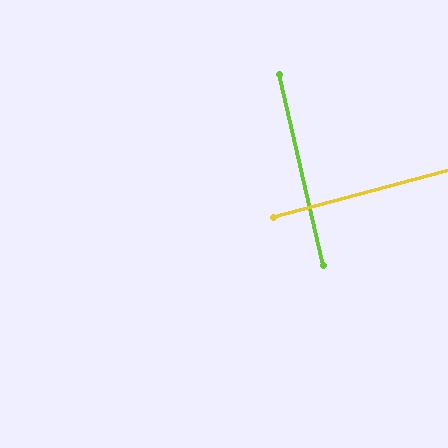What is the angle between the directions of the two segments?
Approximately 88 degrees.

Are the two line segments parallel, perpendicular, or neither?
Perpendicular — they meet at approximately 88°.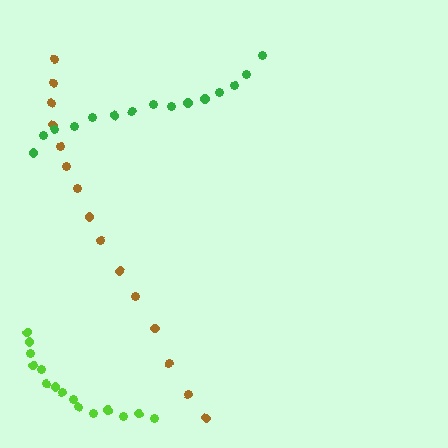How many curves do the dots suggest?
There are 3 distinct paths.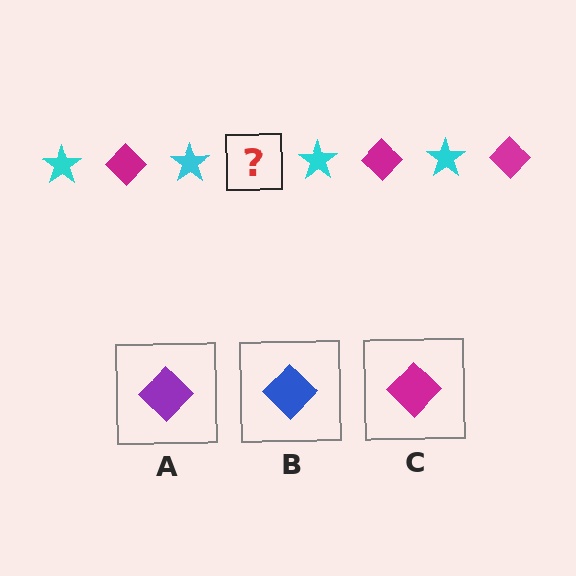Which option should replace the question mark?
Option C.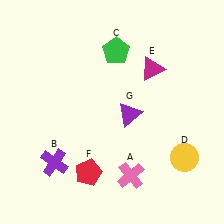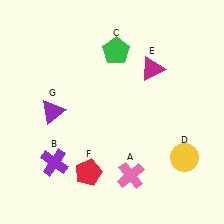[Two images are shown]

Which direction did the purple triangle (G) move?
The purple triangle (G) moved left.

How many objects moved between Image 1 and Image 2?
1 object moved between the two images.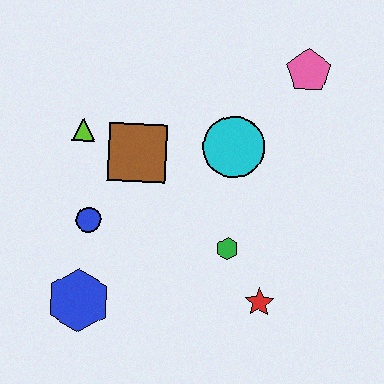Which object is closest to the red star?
The green hexagon is closest to the red star.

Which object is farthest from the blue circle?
The pink pentagon is farthest from the blue circle.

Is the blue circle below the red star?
No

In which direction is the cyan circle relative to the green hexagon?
The cyan circle is above the green hexagon.